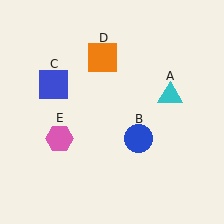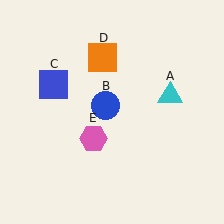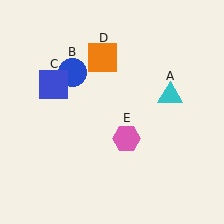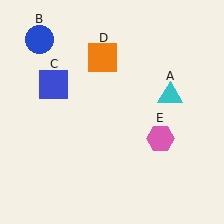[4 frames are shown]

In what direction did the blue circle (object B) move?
The blue circle (object B) moved up and to the left.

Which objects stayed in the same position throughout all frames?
Cyan triangle (object A) and blue square (object C) and orange square (object D) remained stationary.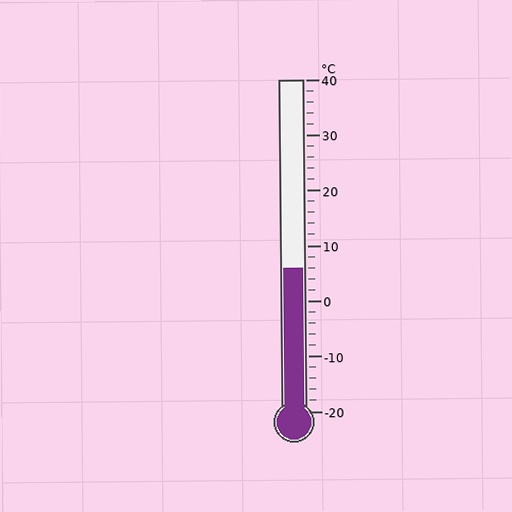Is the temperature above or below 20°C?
The temperature is below 20°C.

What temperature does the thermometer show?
The thermometer shows approximately 6°C.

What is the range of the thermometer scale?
The thermometer scale ranges from -20°C to 40°C.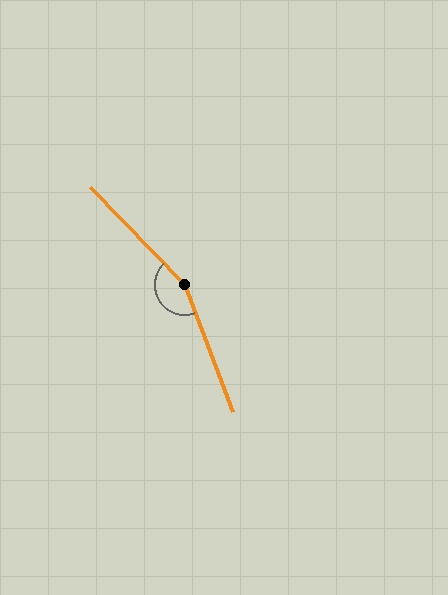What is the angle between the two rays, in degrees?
Approximately 157 degrees.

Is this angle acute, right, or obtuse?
It is obtuse.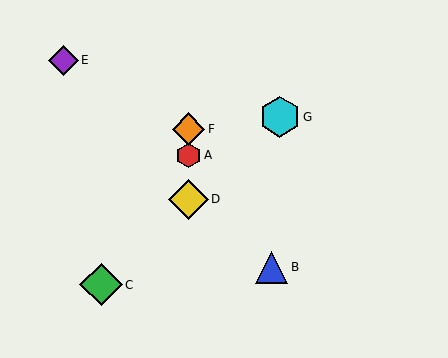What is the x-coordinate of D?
Object D is at x≈189.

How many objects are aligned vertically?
3 objects (A, D, F) are aligned vertically.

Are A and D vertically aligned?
Yes, both are at x≈189.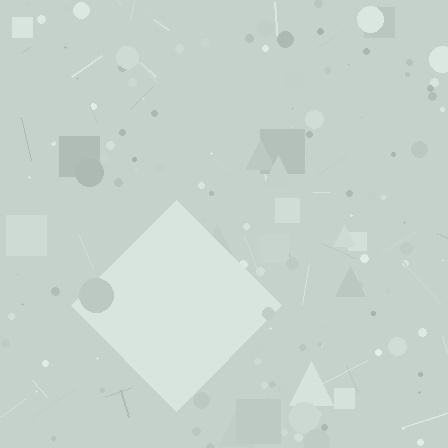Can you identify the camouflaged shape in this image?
The camouflaged shape is a diamond.